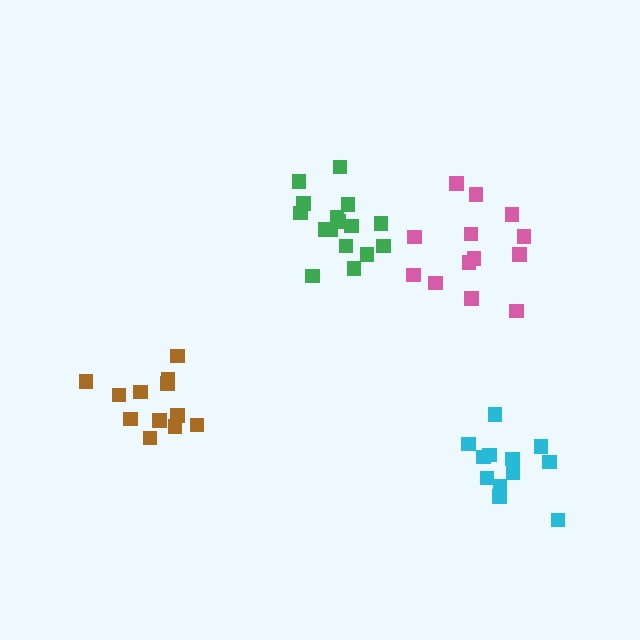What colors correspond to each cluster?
The clusters are colored: pink, green, cyan, brown.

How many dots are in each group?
Group 1: 13 dots, Group 2: 16 dots, Group 3: 12 dots, Group 4: 12 dots (53 total).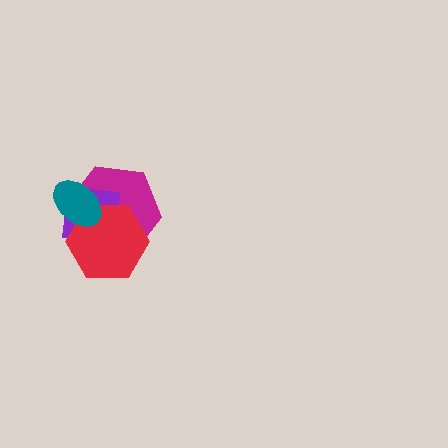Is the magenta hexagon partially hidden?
Yes, it is partially covered by another shape.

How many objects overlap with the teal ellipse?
3 objects overlap with the teal ellipse.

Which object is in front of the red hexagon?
The teal ellipse is in front of the red hexagon.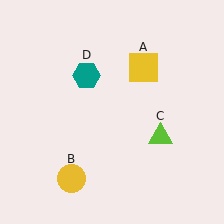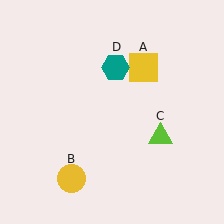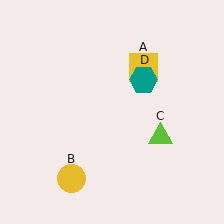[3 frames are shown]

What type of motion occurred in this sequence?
The teal hexagon (object D) rotated clockwise around the center of the scene.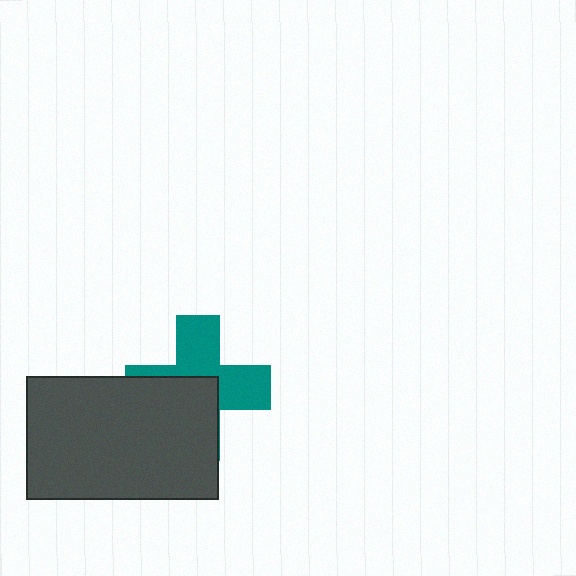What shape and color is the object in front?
The object in front is a dark gray rectangle.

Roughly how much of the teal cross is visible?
About half of it is visible (roughly 50%).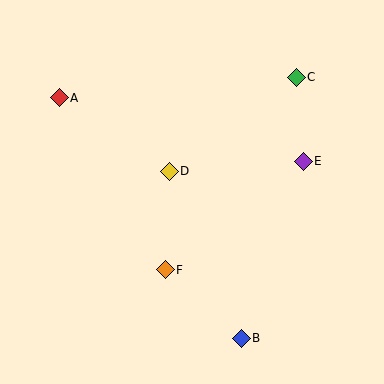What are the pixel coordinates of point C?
Point C is at (296, 77).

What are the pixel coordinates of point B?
Point B is at (241, 338).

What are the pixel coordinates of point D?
Point D is at (169, 171).